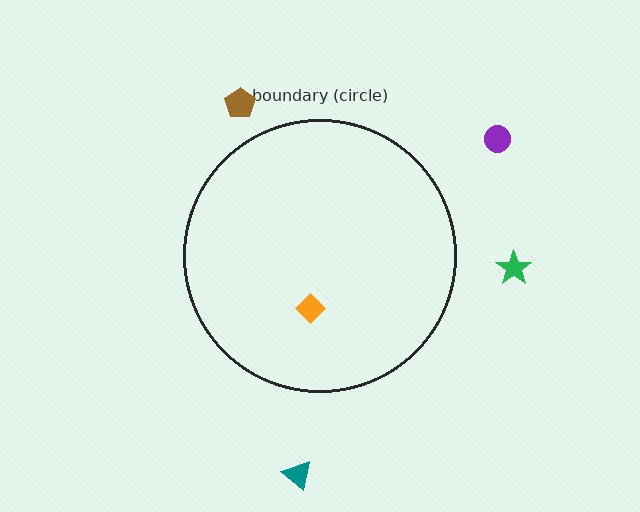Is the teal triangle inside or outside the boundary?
Outside.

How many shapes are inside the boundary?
1 inside, 4 outside.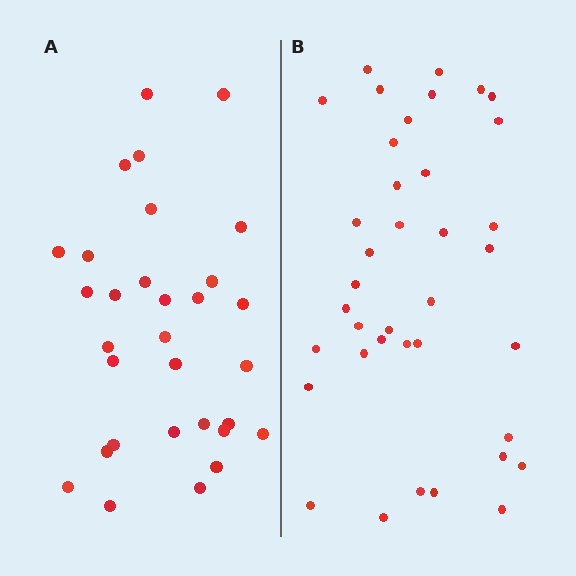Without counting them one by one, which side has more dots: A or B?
Region B (the right region) has more dots.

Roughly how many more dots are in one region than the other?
Region B has roughly 8 or so more dots than region A.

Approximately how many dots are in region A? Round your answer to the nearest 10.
About 30 dots. (The exact count is 31, which rounds to 30.)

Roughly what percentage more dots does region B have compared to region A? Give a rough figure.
About 25% more.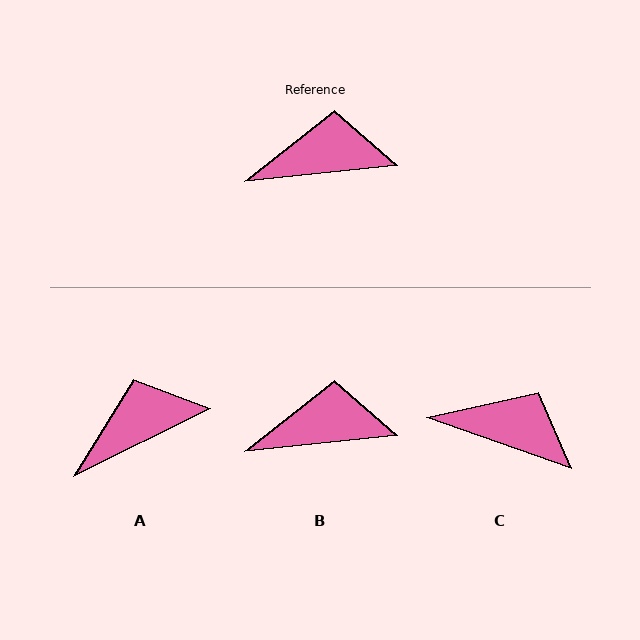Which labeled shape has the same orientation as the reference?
B.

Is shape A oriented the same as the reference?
No, it is off by about 20 degrees.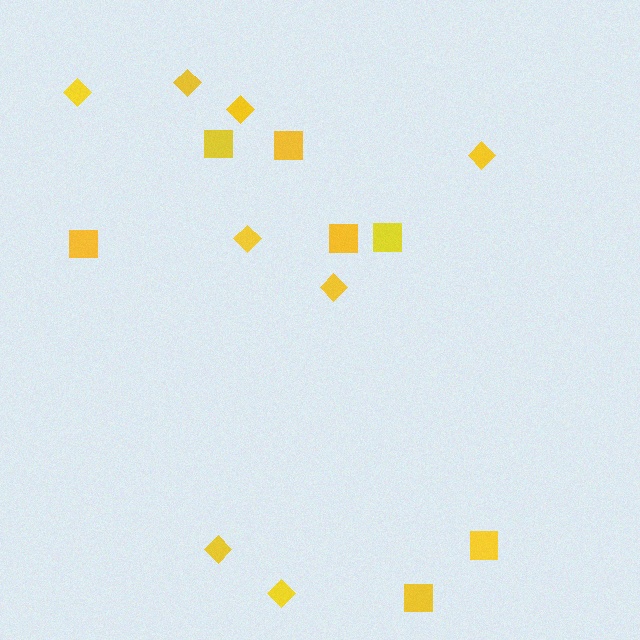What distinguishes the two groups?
There are 2 groups: one group of squares (7) and one group of diamonds (8).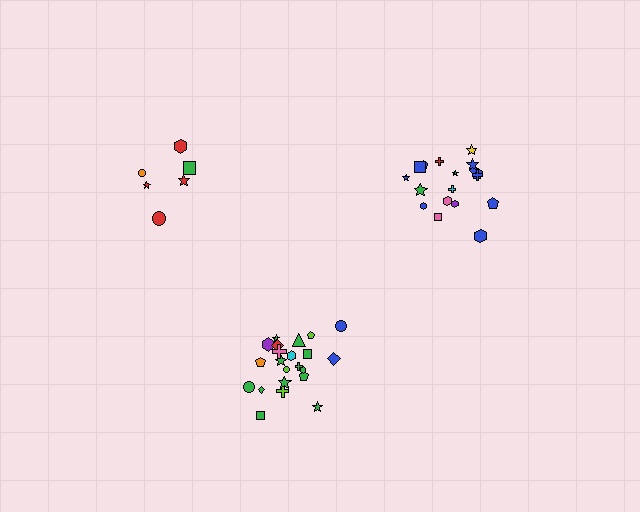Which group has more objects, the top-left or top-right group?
The top-right group.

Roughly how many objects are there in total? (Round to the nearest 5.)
Roughly 45 objects in total.